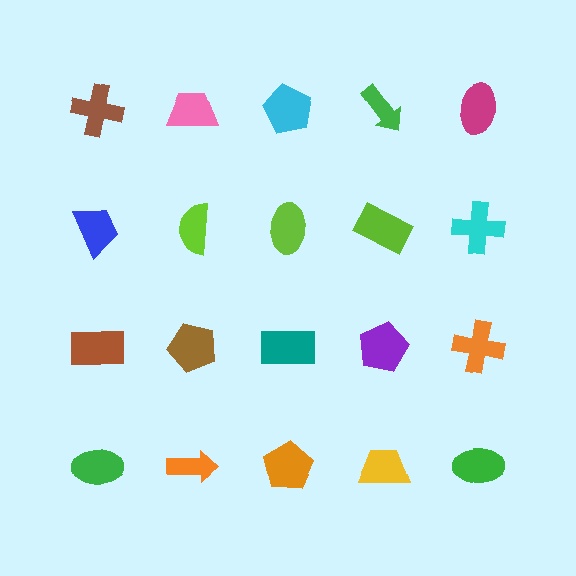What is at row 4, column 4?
A yellow trapezoid.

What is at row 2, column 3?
A lime ellipse.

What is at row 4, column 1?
A green ellipse.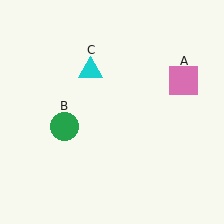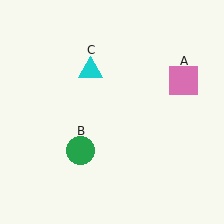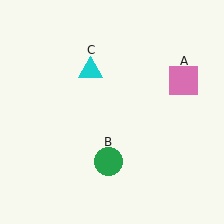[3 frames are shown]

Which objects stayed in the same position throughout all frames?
Pink square (object A) and cyan triangle (object C) remained stationary.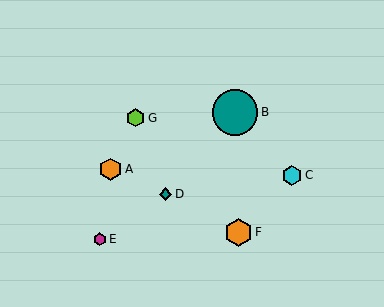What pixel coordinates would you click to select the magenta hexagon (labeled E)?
Click at (100, 239) to select the magenta hexagon E.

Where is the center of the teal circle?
The center of the teal circle is at (235, 112).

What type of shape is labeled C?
Shape C is a cyan hexagon.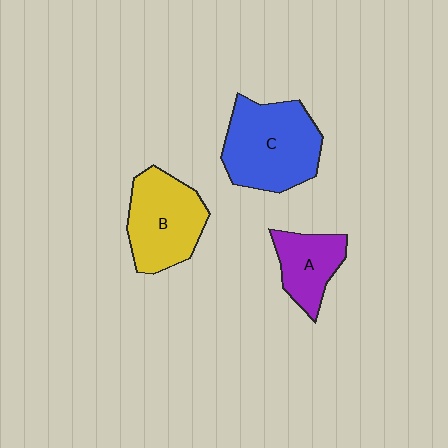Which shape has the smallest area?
Shape A (purple).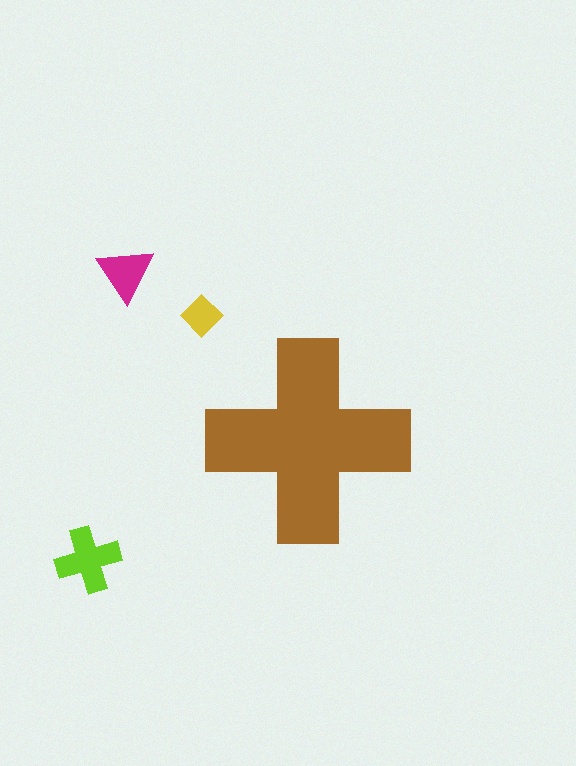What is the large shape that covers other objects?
A brown cross.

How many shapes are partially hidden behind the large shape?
0 shapes are partially hidden.